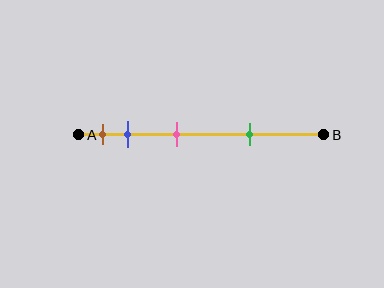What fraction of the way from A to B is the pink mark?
The pink mark is approximately 40% (0.4) of the way from A to B.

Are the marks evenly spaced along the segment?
No, the marks are not evenly spaced.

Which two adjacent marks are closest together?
The brown and blue marks are the closest adjacent pair.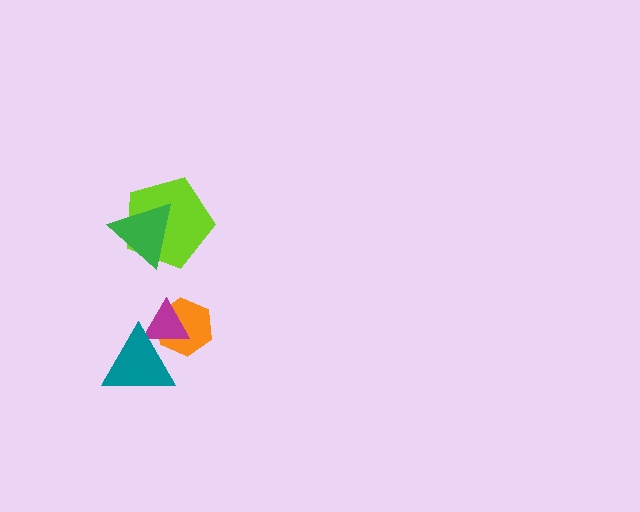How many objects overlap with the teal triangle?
2 objects overlap with the teal triangle.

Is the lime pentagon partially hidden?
Yes, it is partially covered by another shape.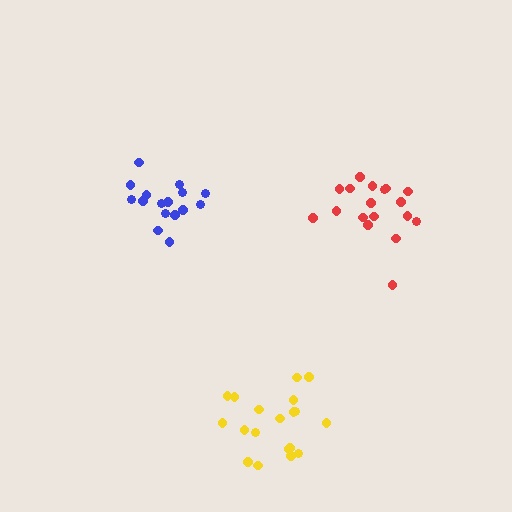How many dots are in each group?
Group 1: 18 dots, Group 2: 16 dots, Group 3: 19 dots (53 total).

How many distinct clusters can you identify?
There are 3 distinct clusters.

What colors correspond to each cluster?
The clusters are colored: red, blue, yellow.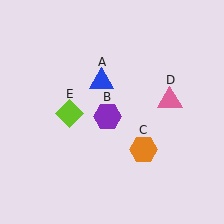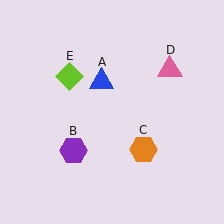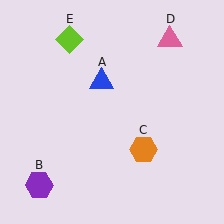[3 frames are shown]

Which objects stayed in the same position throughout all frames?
Blue triangle (object A) and orange hexagon (object C) remained stationary.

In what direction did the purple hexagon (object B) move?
The purple hexagon (object B) moved down and to the left.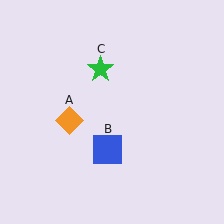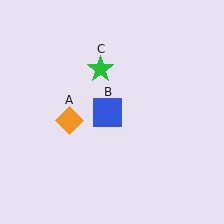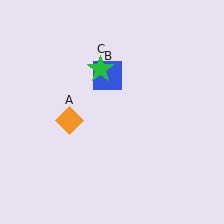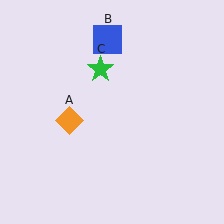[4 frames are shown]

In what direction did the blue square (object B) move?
The blue square (object B) moved up.